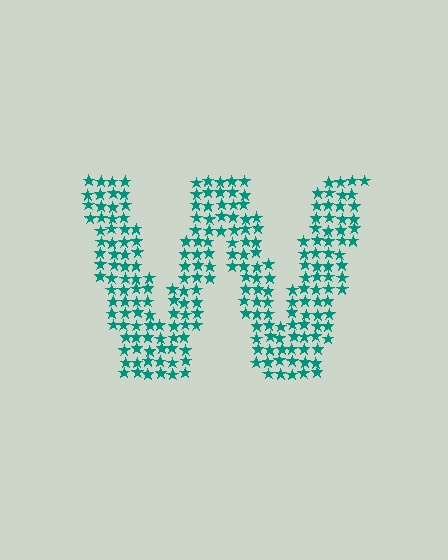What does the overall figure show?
The overall figure shows the letter W.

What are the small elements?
The small elements are stars.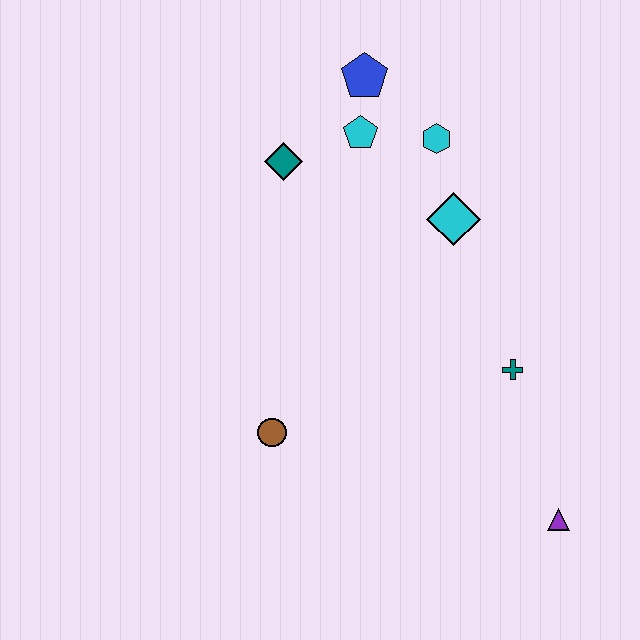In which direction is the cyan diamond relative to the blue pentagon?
The cyan diamond is below the blue pentagon.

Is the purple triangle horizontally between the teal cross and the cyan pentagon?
No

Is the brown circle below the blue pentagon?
Yes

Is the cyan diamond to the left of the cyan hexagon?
No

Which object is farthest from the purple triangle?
The blue pentagon is farthest from the purple triangle.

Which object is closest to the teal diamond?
The cyan pentagon is closest to the teal diamond.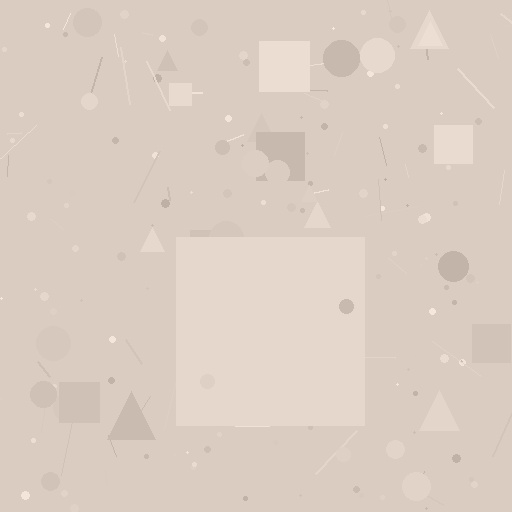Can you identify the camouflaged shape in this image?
The camouflaged shape is a square.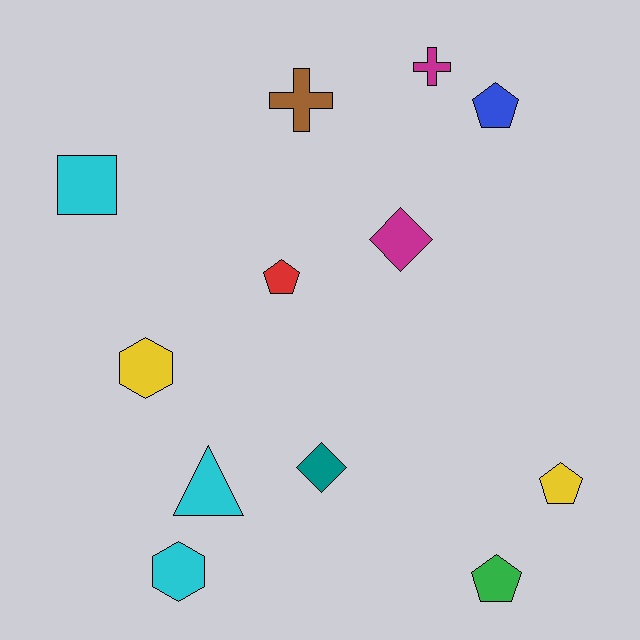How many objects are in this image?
There are 12 objects.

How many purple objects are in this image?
There are no purple objects.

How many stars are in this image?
There are no stars.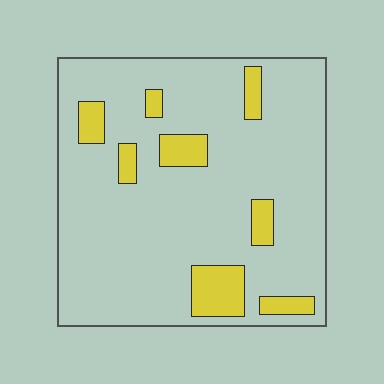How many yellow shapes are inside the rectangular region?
8.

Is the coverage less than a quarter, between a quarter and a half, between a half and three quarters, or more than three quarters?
Less than a quarter.